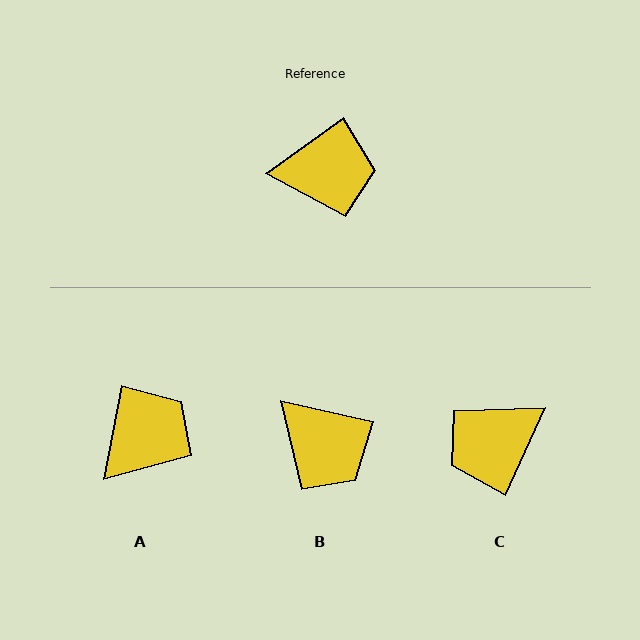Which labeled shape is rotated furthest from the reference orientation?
C, about 150 degrees away.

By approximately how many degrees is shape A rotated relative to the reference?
Approximately 43 degrees counter-clockwise.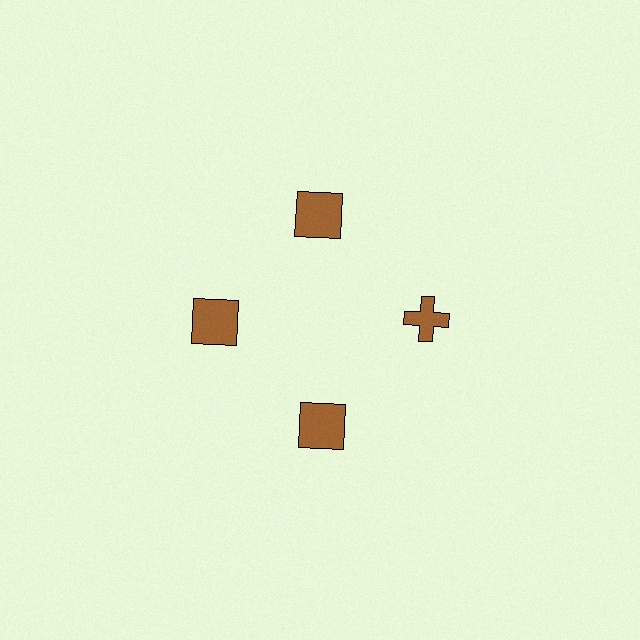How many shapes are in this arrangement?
There are 4 shapes arranged in a ring pattern.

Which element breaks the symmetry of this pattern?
The brown cross at roughly the 3 o'clock position breaks the symmetry. All other shapes are brown squares.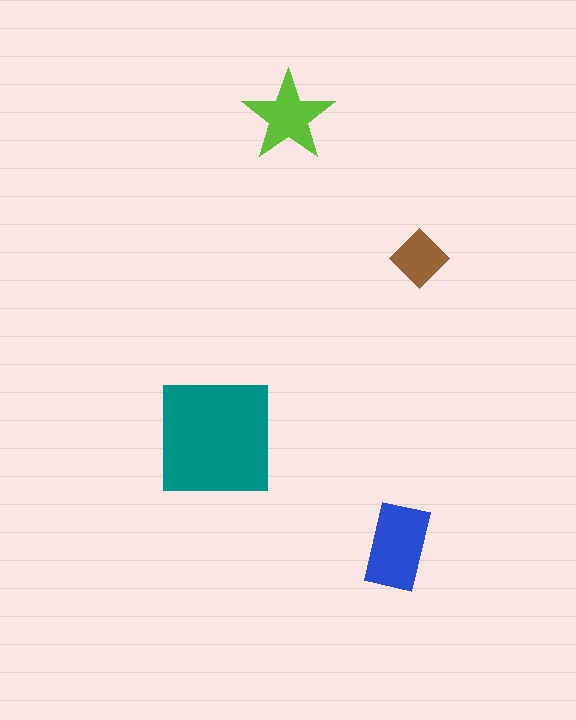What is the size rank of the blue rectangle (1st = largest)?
2nd.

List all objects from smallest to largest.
The brown diamond, the lime star, the blue rectangle, the teal square.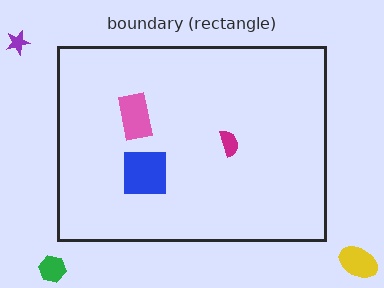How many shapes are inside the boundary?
3 inside, 3 outside.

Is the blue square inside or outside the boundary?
Inside.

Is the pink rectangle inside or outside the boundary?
Inside.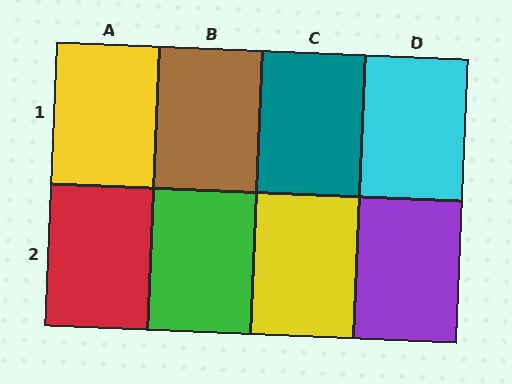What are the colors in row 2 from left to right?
Red, green, yellow, purple.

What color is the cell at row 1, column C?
Teal.